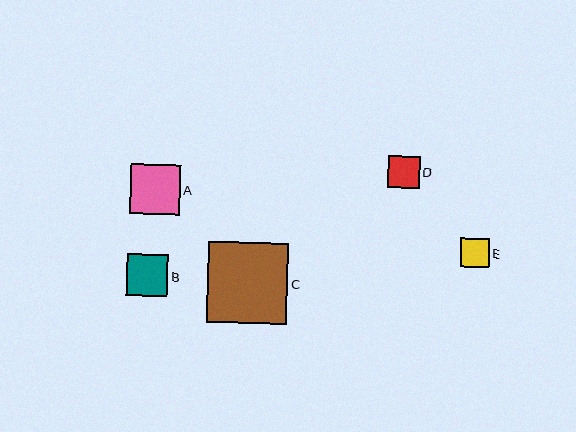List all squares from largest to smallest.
From largest to smallest: C, A, B, D, E.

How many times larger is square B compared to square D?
Square B is approximately 1.3 times the size of square D.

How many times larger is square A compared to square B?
Square A is approximately 1.2 times the size of square B.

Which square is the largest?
Square C is the largest with a size of approximately 81 pixels.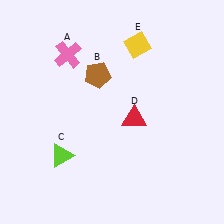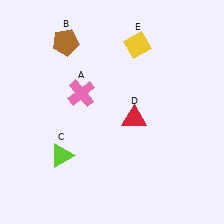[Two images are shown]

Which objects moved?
The objects that moved are: the pink cross (A), the brown pentagon (B).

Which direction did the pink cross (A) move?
The pink cross (A) moved down.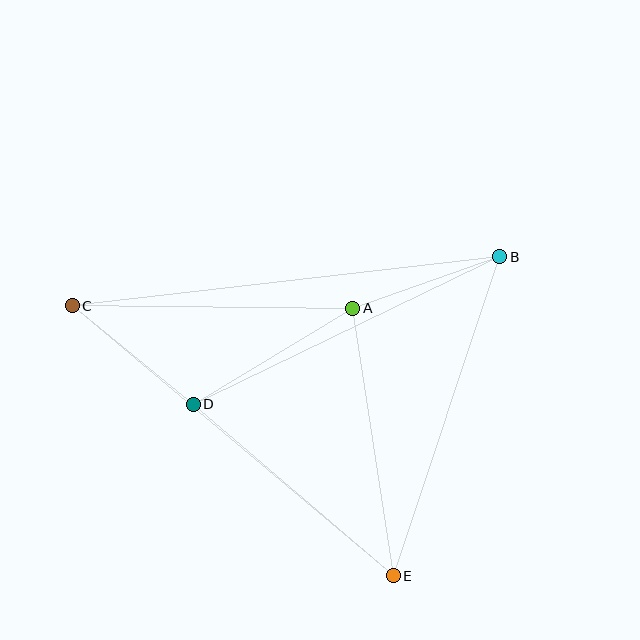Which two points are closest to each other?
Points A and B are closest to each other.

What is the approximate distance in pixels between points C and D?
The distance between C and D is approximately 156 pixels.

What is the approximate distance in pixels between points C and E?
The distance between C and E is approximately 420 pixels.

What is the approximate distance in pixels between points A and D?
The distance between A and D is approximately 186 pixels.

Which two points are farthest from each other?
Points B and C are farthest from each other.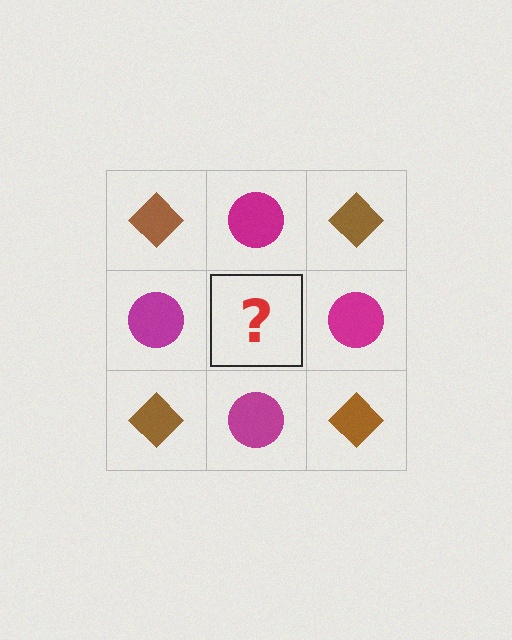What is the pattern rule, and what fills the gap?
The rule is that it alternates brown diamond and magenta circle in a checkerboard pattern. The gap should be filled with a brown diamond.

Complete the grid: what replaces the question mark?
The question mark should be replaced with a brown diamond.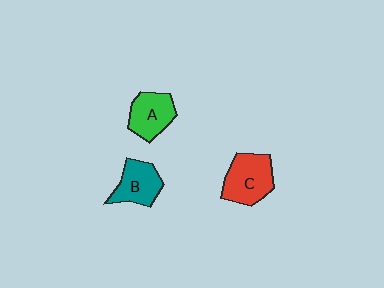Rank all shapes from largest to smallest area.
From largest to smallest: C (red), A (green), B (teal).